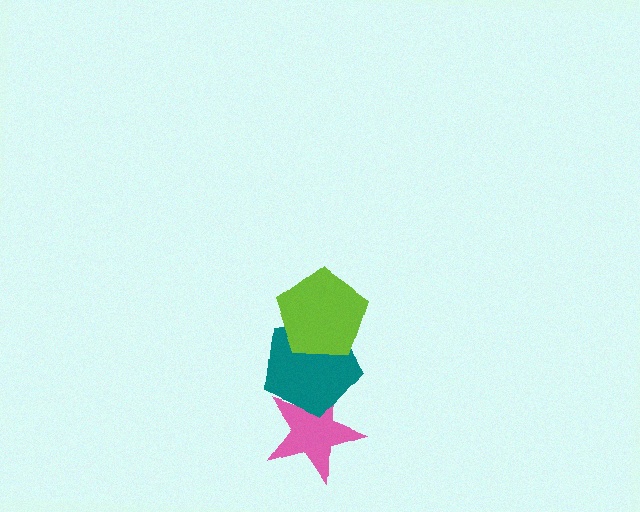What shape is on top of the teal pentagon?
The lime pentagon is on top of the teal pentagon.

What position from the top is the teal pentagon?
The teal pentagon is 2nd from the top.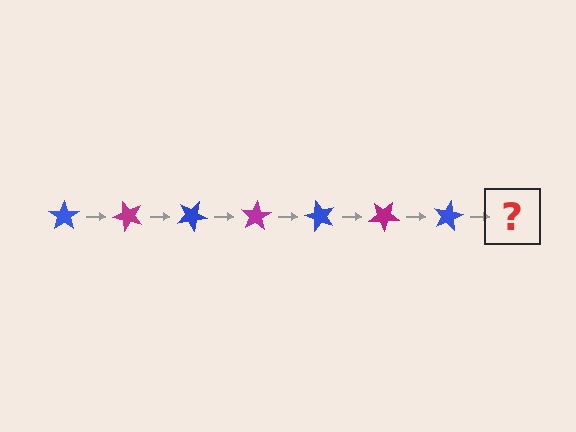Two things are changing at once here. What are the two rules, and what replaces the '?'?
The two rules are that it rotates 50 degrees each step and the color cycles through blue and magenta. The '?' should be a magenta star, rotated 350 degrees from the start.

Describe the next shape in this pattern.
It should be a magenta star, rotated 350 degrees from the start.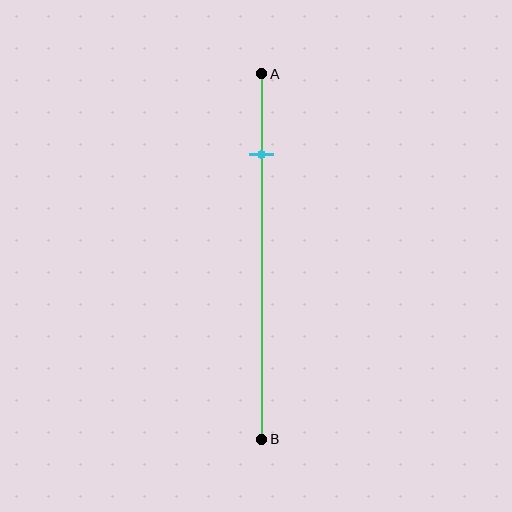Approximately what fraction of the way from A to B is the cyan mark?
The cyan mark is approximately 20% of the way from A to B.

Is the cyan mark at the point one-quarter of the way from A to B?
Yes, the mark is approximately at the one-quarter point.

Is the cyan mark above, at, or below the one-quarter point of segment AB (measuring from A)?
The cyan mark is approximately at the one-quarter point of segment AB.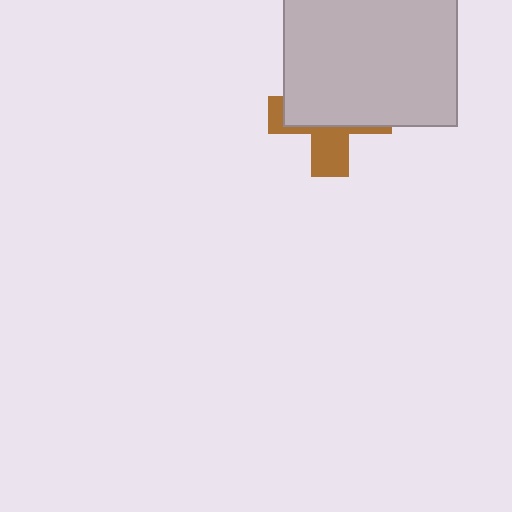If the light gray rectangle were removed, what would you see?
You would see the complete brown cross.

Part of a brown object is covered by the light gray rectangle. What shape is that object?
It is a cross.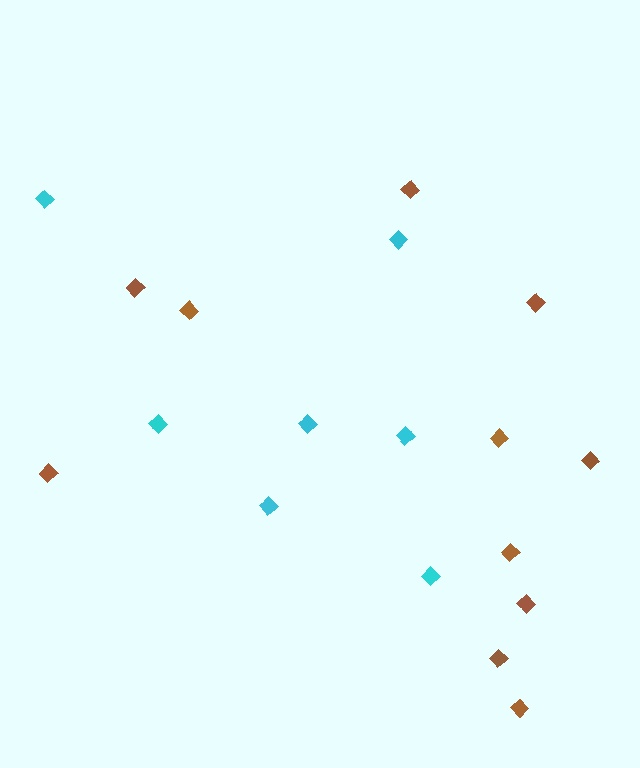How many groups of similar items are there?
There are 2 groups: one group of cyan diamonds (7) and one group of brown diamonds (11).